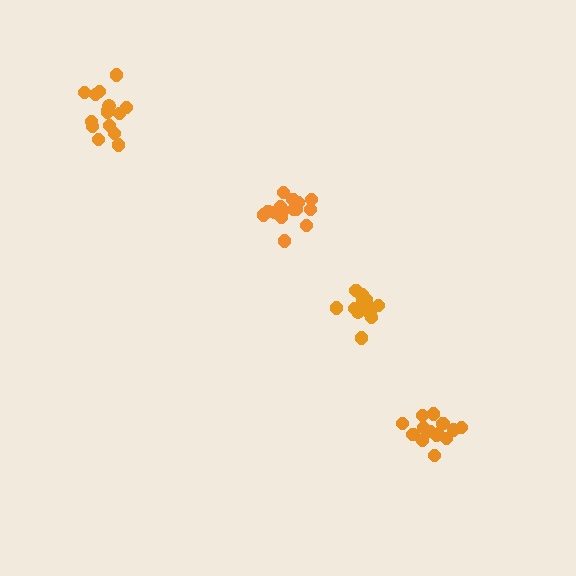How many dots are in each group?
Group 1: 14 dots, Group 2: 15 dots, Group 3: 15 dots, Group 4: 15 dots (59 total).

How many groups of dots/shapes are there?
There are 4 groups.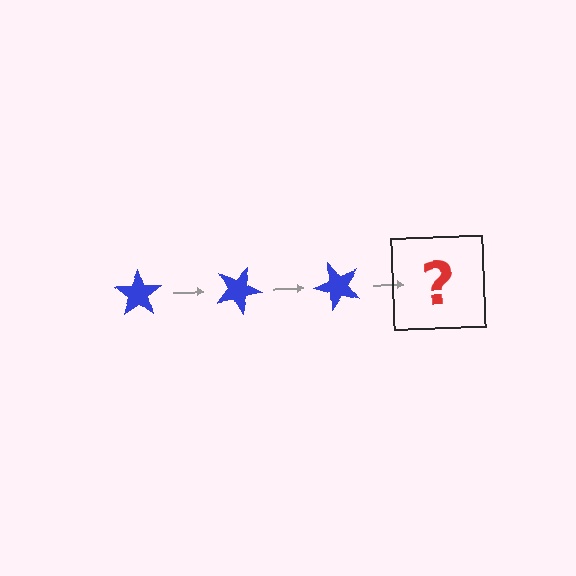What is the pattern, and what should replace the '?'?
The pattern is that the star rotates 25 degrees each step. The '?' should be a blue star rotated 75 degrees.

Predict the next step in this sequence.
The next step is a blue star rotated 75 degrees.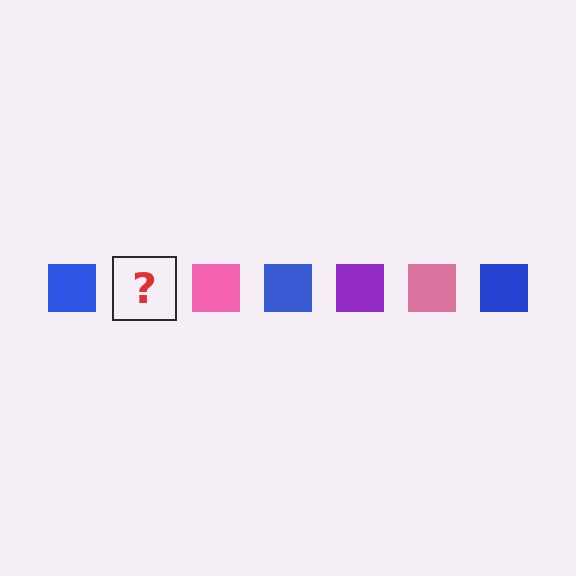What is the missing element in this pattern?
The missing element is a purple square.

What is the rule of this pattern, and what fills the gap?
The rule is that the pattern cycles through blue, purple, pink squares. The gap should be filled with a purple square.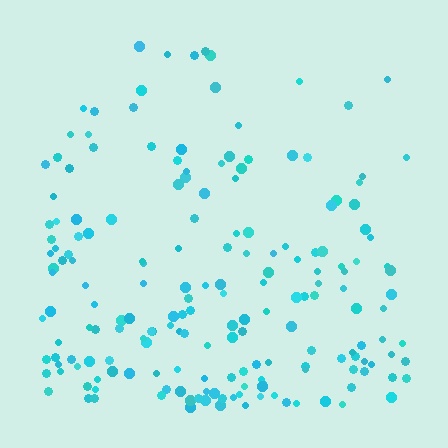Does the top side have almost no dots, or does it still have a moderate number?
Still a moderate number, just noticeably fewer than the bottom.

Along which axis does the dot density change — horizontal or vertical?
Vertical.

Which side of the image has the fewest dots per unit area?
The top.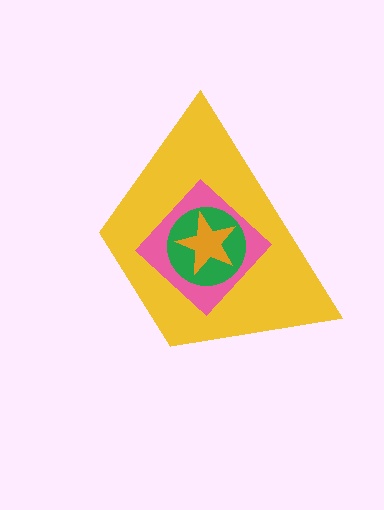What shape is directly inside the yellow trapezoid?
The pink diamond.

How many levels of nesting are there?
4.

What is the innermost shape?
The orange star.